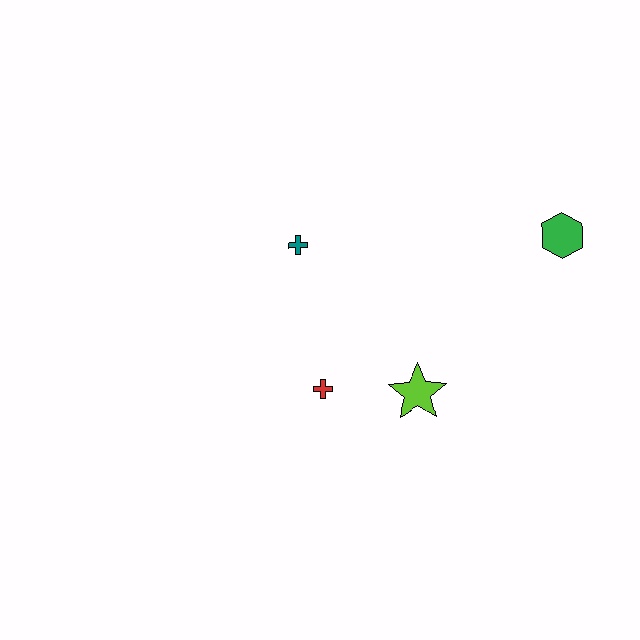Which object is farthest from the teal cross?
The green hexagon is farthest from the teal cross.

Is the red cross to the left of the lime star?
Yes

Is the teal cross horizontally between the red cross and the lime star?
No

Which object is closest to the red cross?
The lime star is closest to the red cross.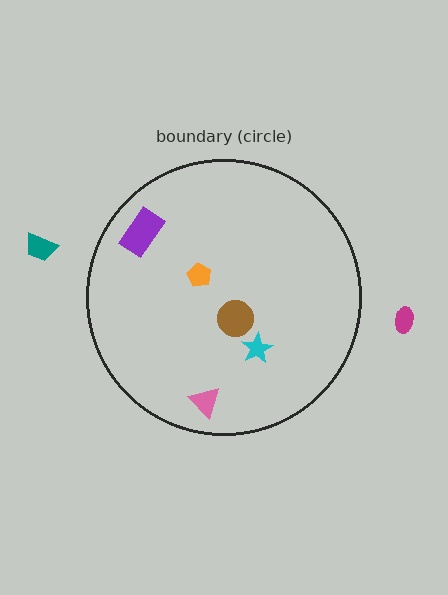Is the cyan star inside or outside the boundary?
Inside.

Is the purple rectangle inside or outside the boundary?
Inside.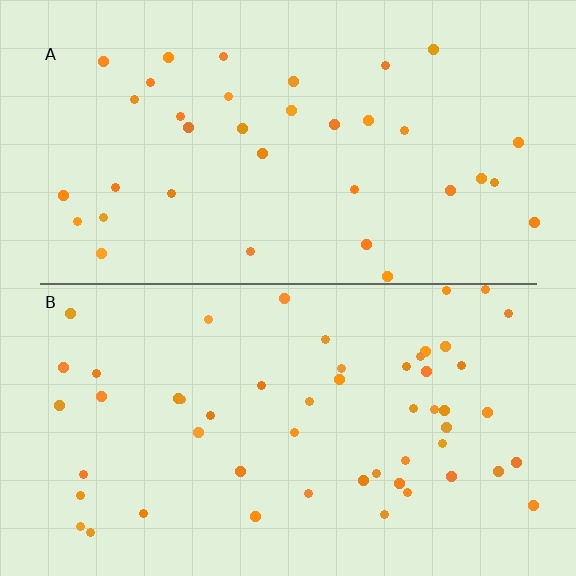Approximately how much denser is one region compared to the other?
Approximately 1.5× — region B over region A.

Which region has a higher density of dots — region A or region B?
B (the bottom).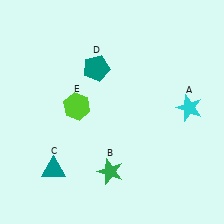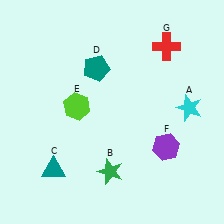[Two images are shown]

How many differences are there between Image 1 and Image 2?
There are 2 differences between the two images.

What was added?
A purple hexagon (F), a red cross (G) were added in Image 2.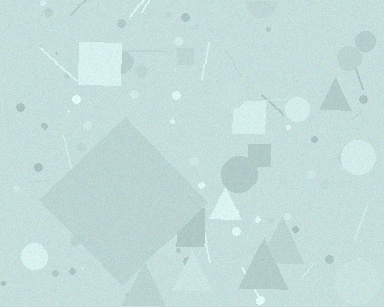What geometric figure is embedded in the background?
A diamond is embedded in the background.